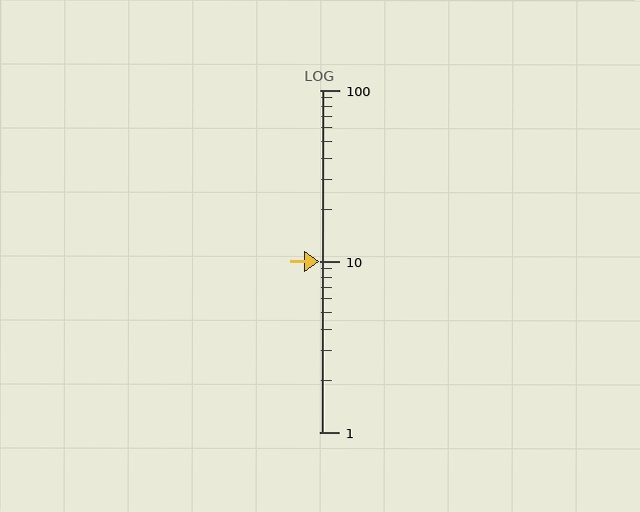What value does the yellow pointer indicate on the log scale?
The pointer indicates approximately 10.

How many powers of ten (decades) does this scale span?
The scale spans 2 decades, from 1 to 100.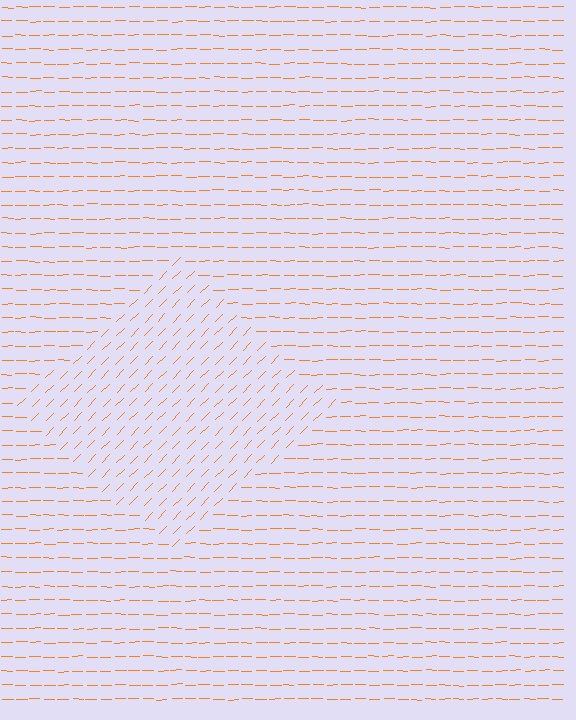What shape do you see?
I see a diamond.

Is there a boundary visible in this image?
Yes, there is a texture boundary formed by a change in line orientation.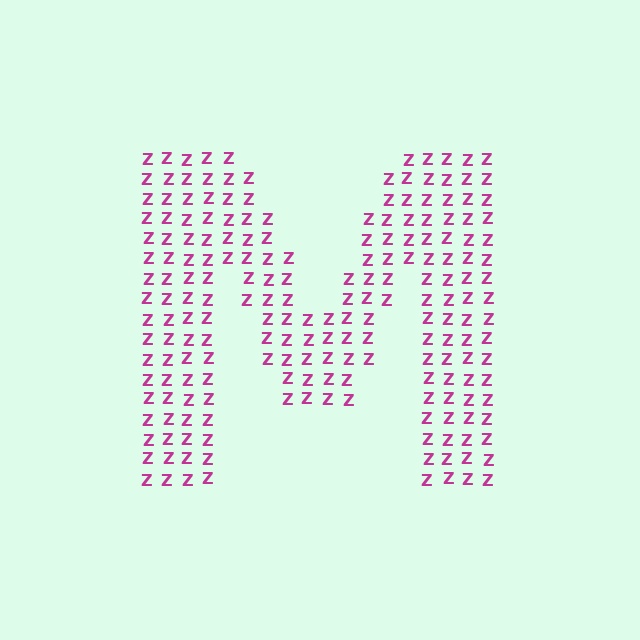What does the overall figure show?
The overall figure shows the letter M.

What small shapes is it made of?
It is made of small letter Z's.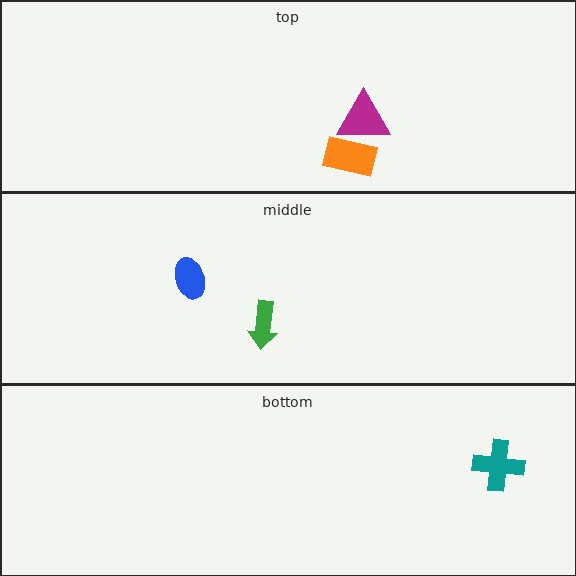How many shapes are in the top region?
2.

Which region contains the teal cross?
The bottom region.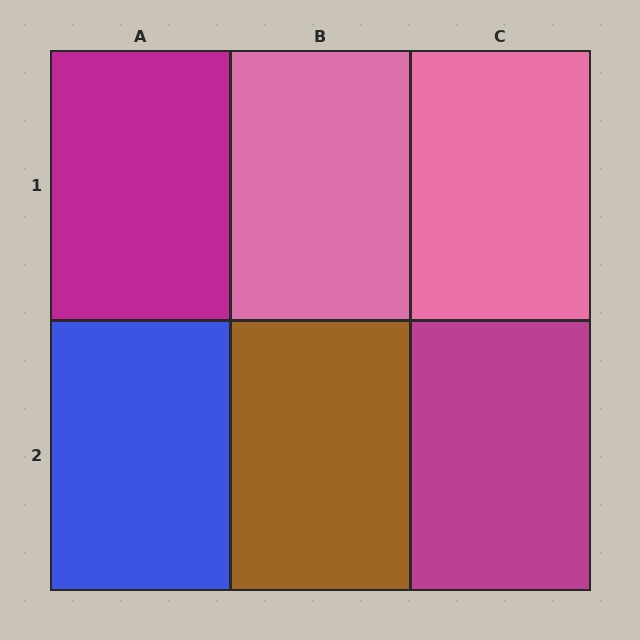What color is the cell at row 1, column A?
Magenta.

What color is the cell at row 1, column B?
Pink.